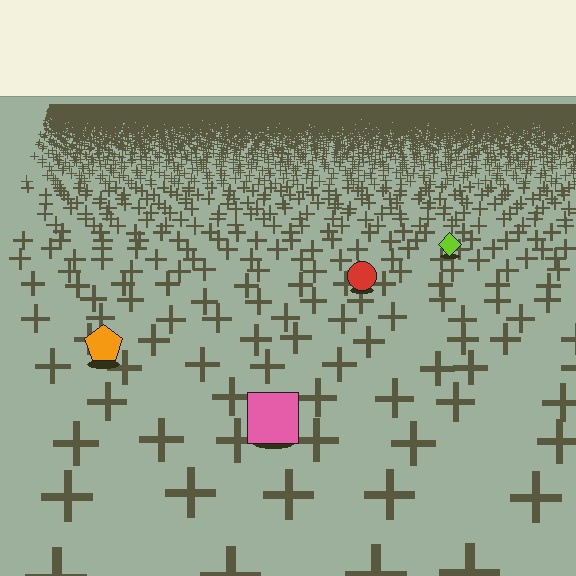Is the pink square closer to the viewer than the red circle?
Yes. The pink square is closer — you can tell from the texture gradient: the ground texture is coarser near it.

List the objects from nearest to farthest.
From nearest to farthest: the pink square, the orange pentagon, the red circle, the lime diamond.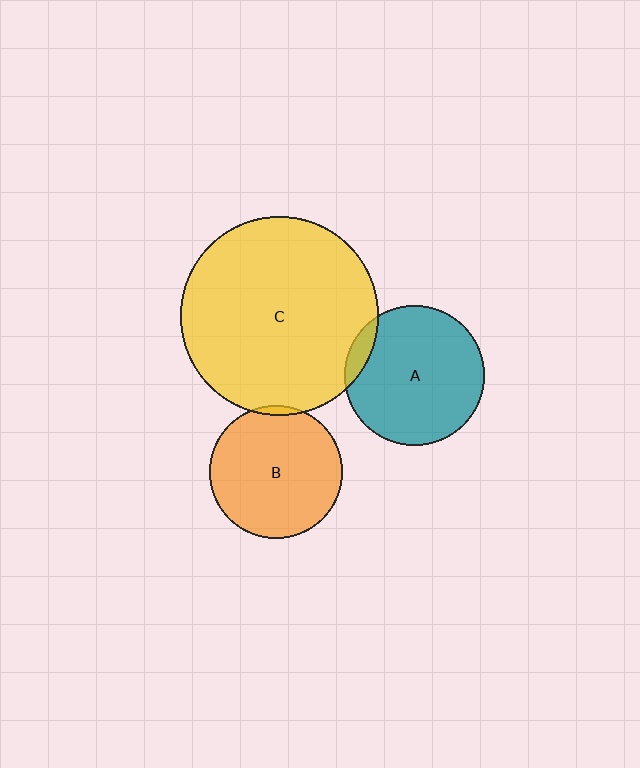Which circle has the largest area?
Circle C (yellow).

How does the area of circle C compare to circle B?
Approximately 2.2 times.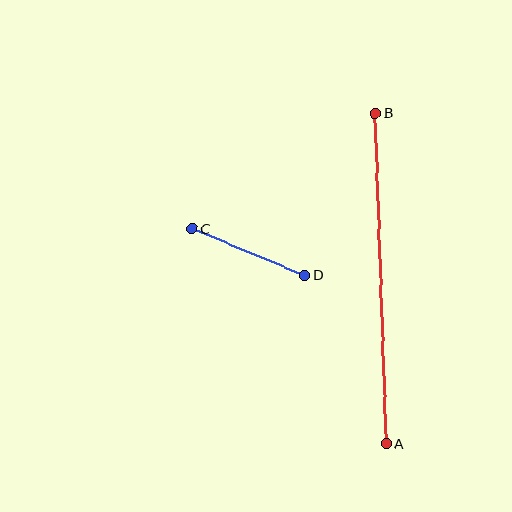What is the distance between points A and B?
The distance is approximately 331 pixels.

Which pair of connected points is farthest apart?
Points A and B are farthest apart.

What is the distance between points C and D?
The distance is approximately 122 pixels.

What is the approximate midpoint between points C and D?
The midpoint is at approximately (248, 252) pixels.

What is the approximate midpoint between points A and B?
The midpoint is at approximately (381, 278) pixels.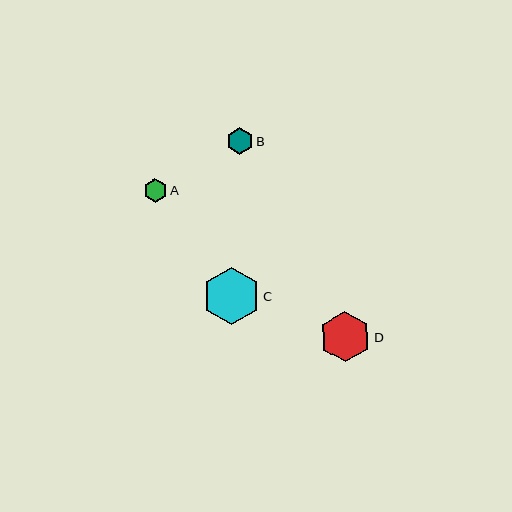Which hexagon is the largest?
Hexagon C is the largest with a size of approximately 57 pixels.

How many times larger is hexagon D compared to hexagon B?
Hexagon D is approximately 1.9 times the size of hexagon B.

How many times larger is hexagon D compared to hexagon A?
Hexagon D is approximately 2.2 times the size of hexagon A.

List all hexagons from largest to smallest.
From largest to smallest: C, D, B, A.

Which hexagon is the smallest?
Hexagon A is the smallest with a size of approximately 23 pixels.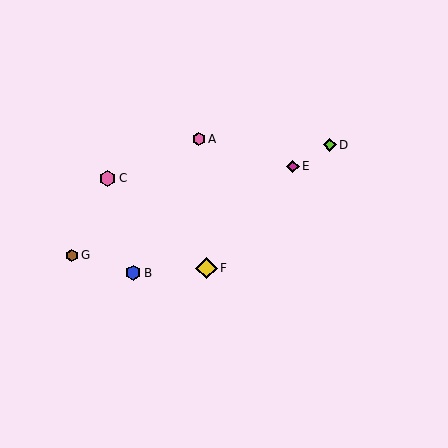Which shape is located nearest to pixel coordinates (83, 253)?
The brown hexagon (labeled G) at (72, 255) is nearest to that location.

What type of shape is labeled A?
Shape A is a pink hexagon.